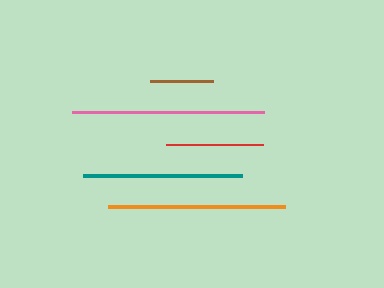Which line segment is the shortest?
The brown line is the shortest at approximately 63 pixels.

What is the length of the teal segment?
The teal segment is approximately 159 pixels long.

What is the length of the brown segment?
The brown segment is approximately 63 pixels long.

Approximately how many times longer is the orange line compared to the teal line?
The orange line is approximately 1.1 times the length of the teal line.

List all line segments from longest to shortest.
From longest to shortest: pink, orange, teal, red, brown.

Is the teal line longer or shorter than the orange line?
The orange line is longer than the teal line.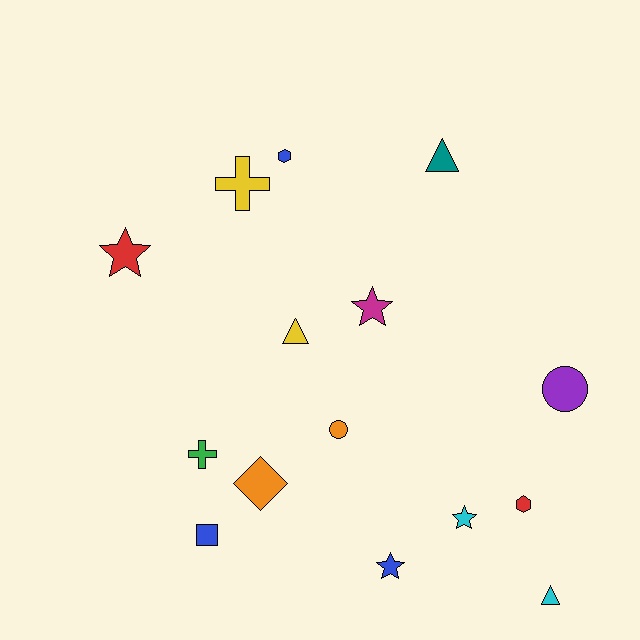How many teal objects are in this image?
There is 1 teal object.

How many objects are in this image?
There are 15 objects.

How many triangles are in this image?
There are 3 triangles.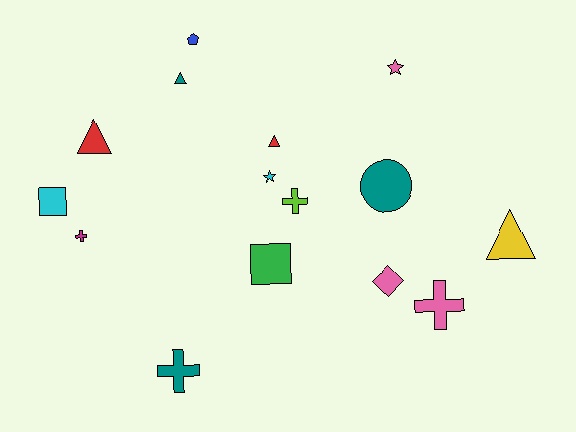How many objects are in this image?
There are 15 objects.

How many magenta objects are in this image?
There is 1 magenta object.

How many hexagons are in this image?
There are no hexagons.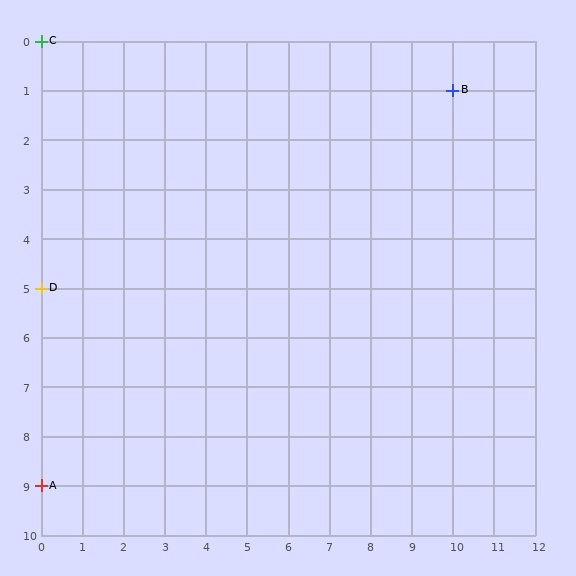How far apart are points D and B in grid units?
Points D and B are 10 columns and 4 rows apart (about 10.8 grid units diagonally).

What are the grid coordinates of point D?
Point D is at grid coordinates (0, 5).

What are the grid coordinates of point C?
Point C is at grid coordinates (0, 0).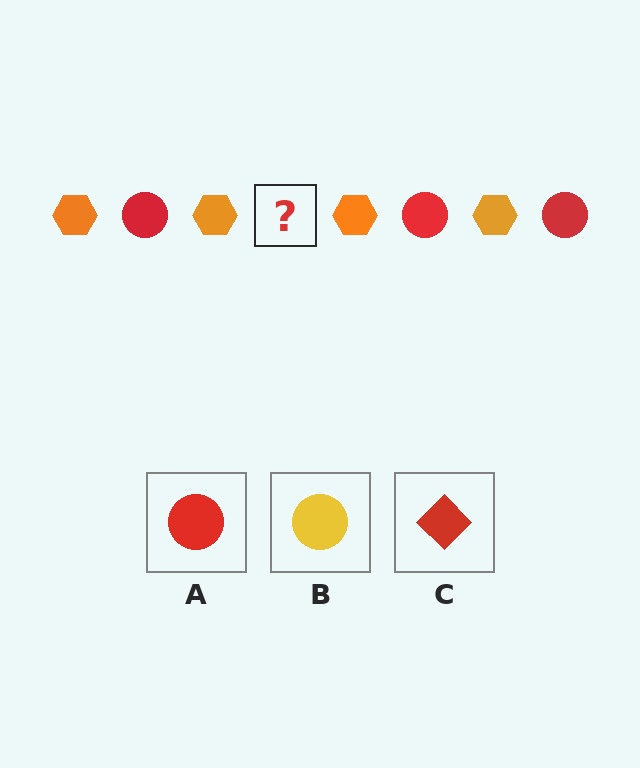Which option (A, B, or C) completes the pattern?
A.